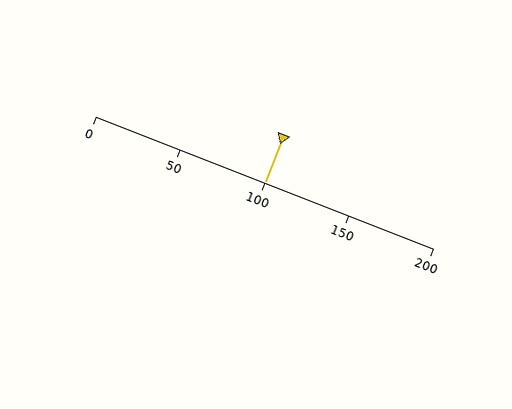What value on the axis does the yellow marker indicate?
The marker indicates approximately 100.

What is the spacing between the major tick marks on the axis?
The major ticks are spaced 50 apart.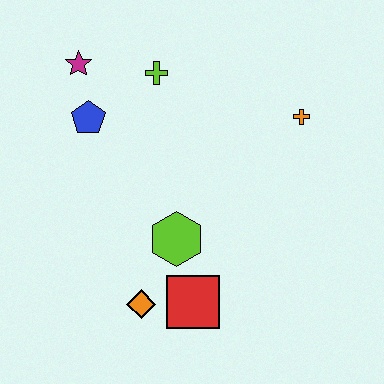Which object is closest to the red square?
The orange diamond is closest to the red square.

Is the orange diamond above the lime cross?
No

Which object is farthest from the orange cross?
The orange diamond is farthest from the orange cross.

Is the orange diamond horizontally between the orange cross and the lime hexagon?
No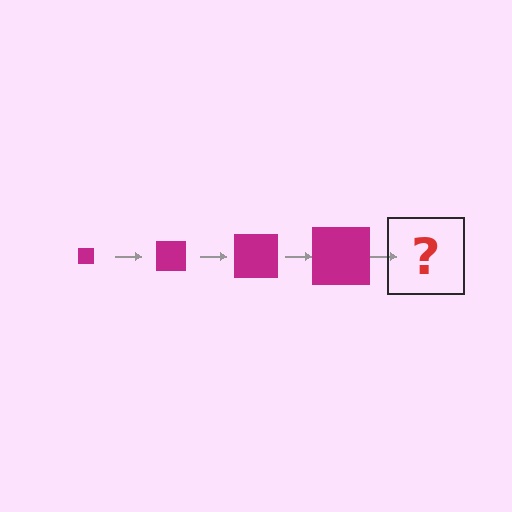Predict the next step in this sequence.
The next step is a magenta square, larger than the previous one.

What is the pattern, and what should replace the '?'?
The pattern is that the square gets progressively larger each step. The '?' should be a magenta square, larger than the previous one.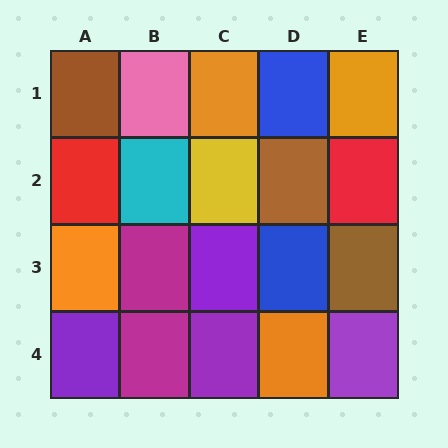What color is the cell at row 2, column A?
Red.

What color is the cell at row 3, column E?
Brown.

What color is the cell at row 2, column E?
Red.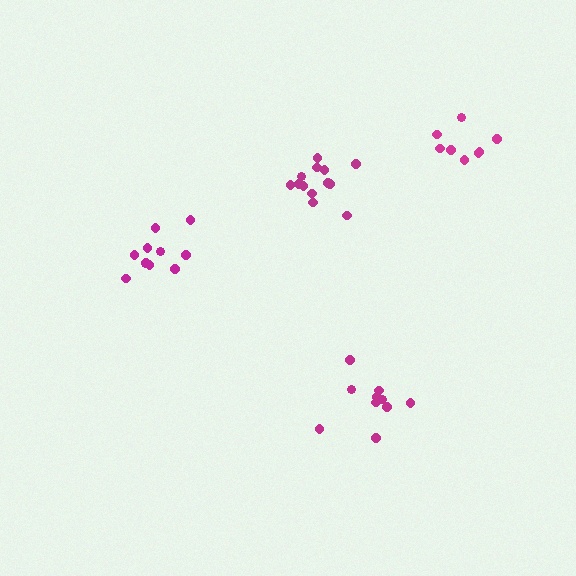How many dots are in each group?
Group 1: 11 dots, Group 2: 8 dots, Group 3: 11 dots, Group 4: 13 dots (43 total).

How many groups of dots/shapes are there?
There are 4 groups.